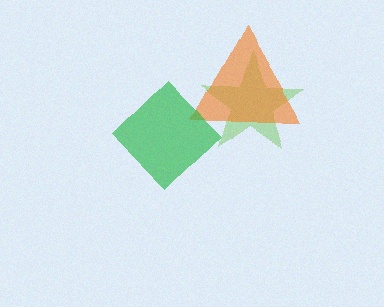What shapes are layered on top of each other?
The layered shapes are: a lime star, an orange triangle, a green diamond.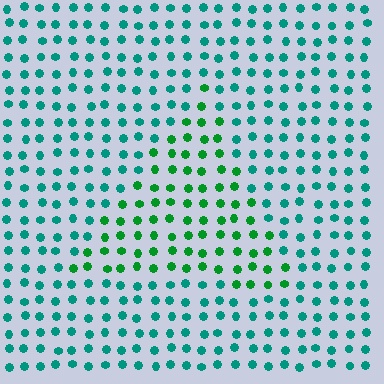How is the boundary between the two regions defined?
The boundary is defined purely by a slight shift in hue (about 37 degrees). Spacing, size, and orientation are identical on both sides.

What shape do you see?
I see a triangle.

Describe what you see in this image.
The image is filled with small teal elements in a uniform arrangement. A triangle-shaped region is visible where the elements are tinted to a slightly different hue, forming a subtle color boundary.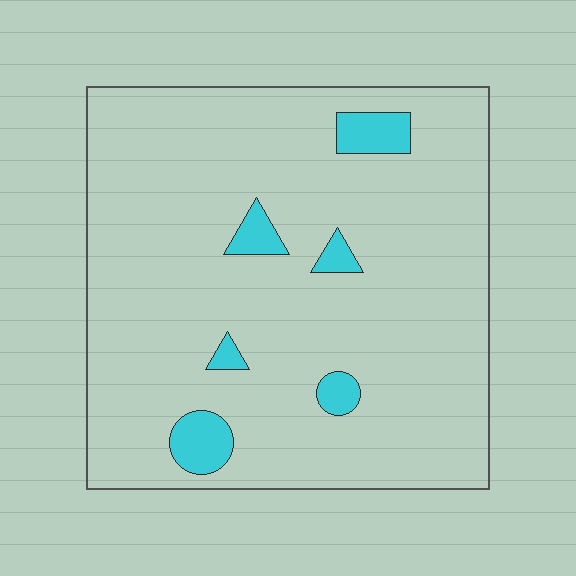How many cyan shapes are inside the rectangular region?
6.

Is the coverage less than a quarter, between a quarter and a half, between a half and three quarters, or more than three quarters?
Less than a quarter.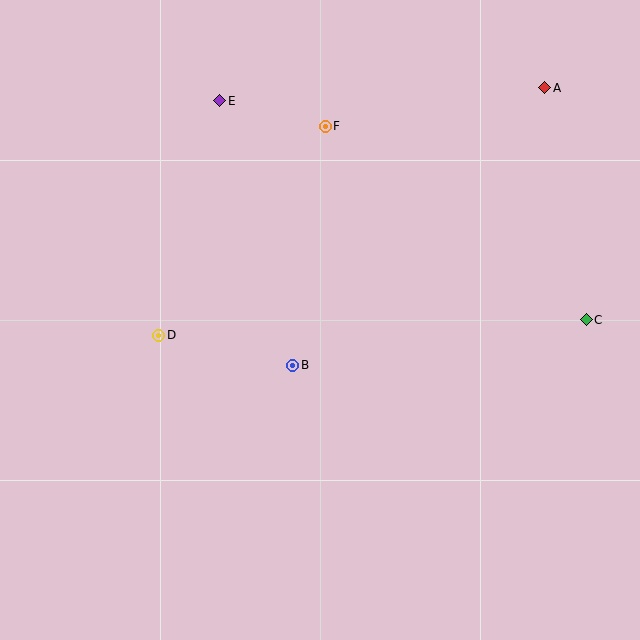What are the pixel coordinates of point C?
Point C is at (586, 320).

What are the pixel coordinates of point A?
Point A is at (545, 88).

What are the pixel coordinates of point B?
Point B is at (293, 365).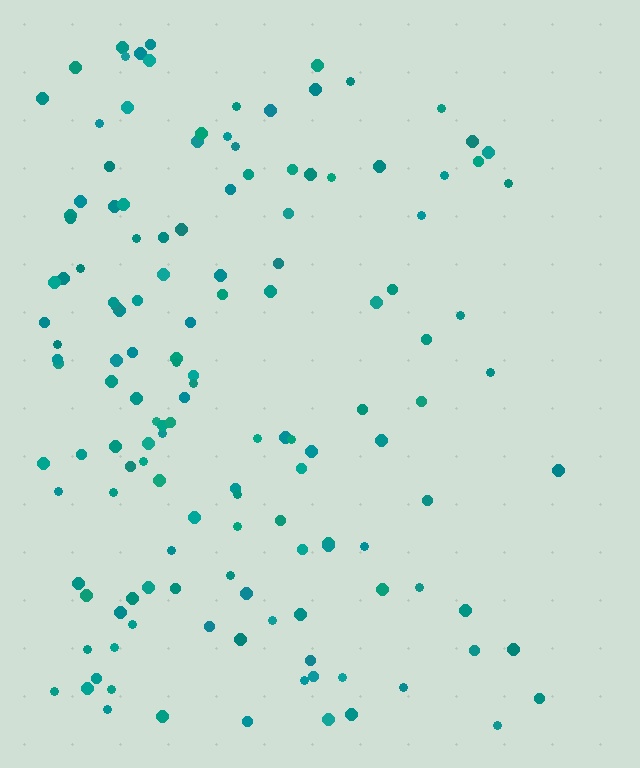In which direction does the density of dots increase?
From right to left, with the left side densest.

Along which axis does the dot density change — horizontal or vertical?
Horizontal.